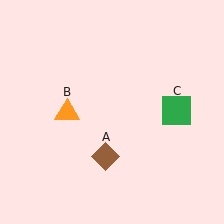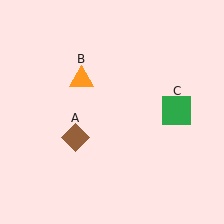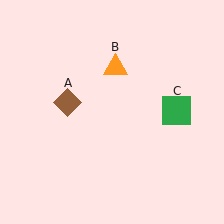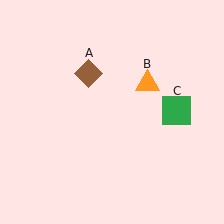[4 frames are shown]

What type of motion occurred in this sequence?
The brown diamond (object A), orange triangle (object B) rotated clockwise around the center of the scene.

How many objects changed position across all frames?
2 objects changed position: brown diamond (object A), orange triangle (object B).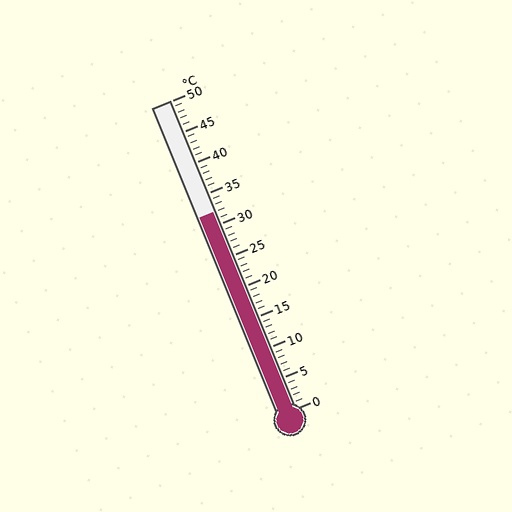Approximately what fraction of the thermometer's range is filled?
The thermometer is filled to approximately 65% of its range.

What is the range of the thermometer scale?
The thermometer scale ranges from 0°C to 50°C.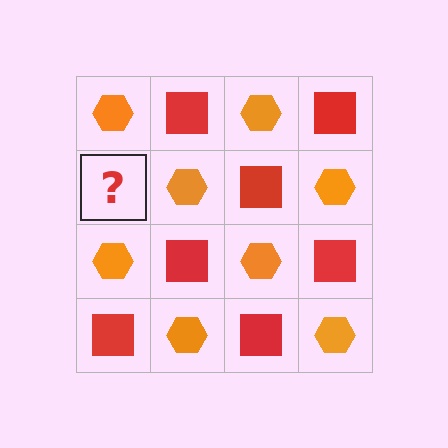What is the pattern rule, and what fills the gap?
The rule is that it alternates orange hexagon and red square in a checkerboard pattern. The gap should be filled with a red square.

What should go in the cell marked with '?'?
The missing cell should contain a red square.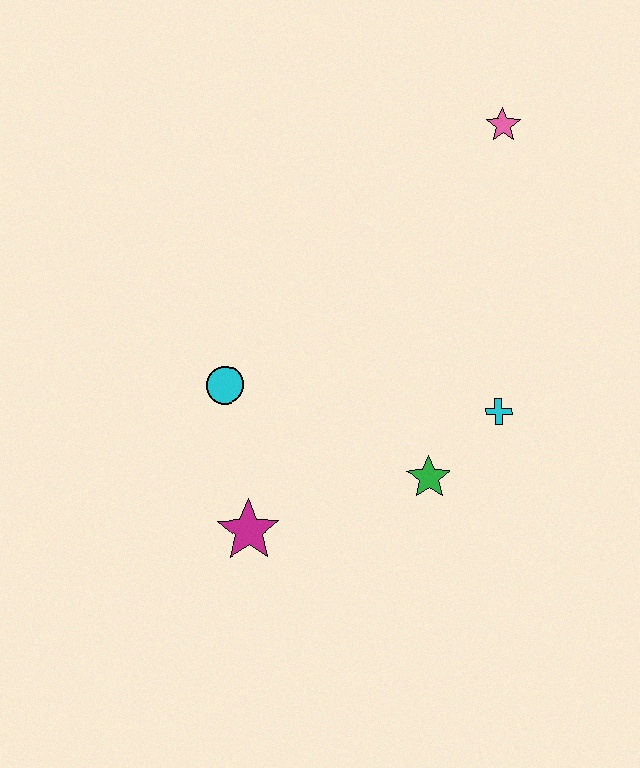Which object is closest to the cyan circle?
The magenta star is closest to the cyan circle.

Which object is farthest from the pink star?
The magenta star is farthest from the pink star.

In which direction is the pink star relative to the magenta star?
The pink star is above the magenta star.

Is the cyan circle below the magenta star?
No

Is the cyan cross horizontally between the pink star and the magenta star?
Yes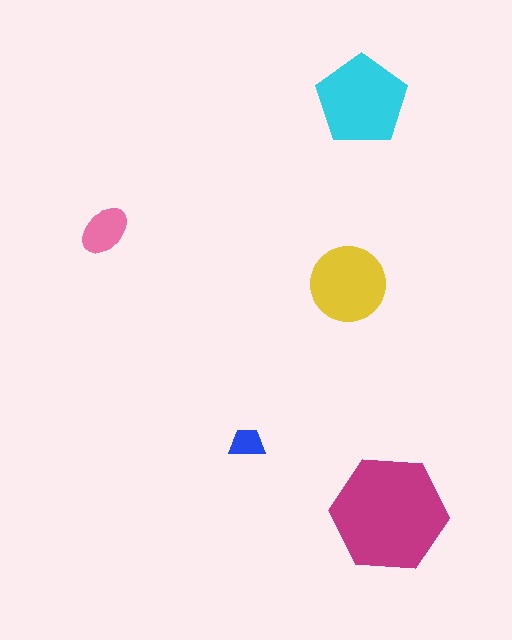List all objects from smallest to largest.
The blue trapezoid, the pink ellipse, the yellow circle, the cyan pentagon, the magenta hexagon.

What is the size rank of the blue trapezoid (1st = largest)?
5th.